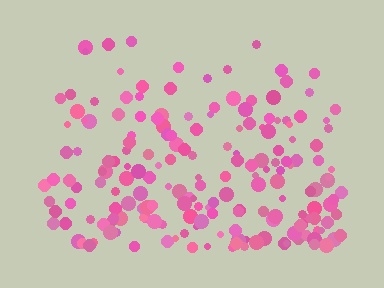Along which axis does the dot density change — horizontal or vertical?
Vertical.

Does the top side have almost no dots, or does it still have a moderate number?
Still a moderate number, just noticeably fewer than the bottom.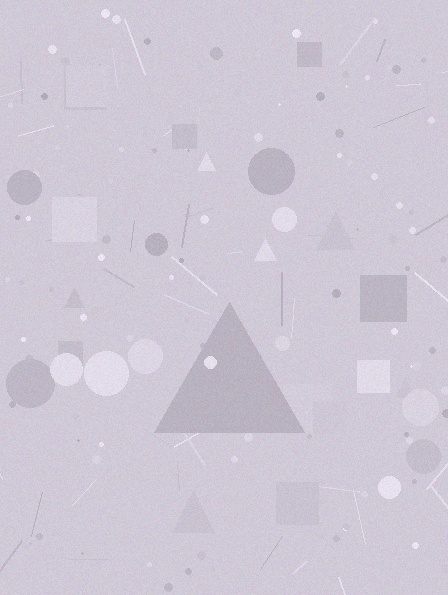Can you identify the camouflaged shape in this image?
The camouflaged shape is a triangle.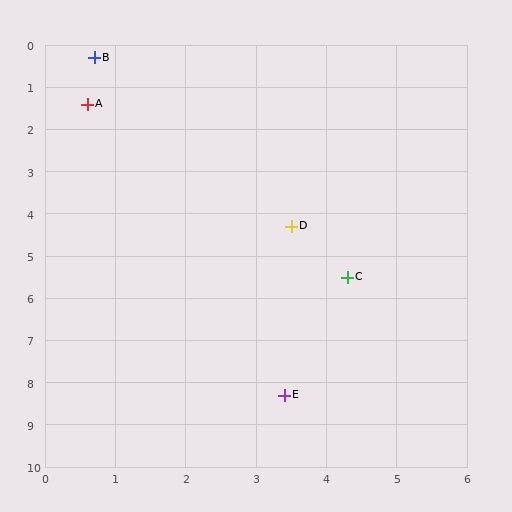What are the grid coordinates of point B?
Point B is at approximately (0.7, 0.3).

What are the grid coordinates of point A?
Point A is at approximately (0.6, 1.4).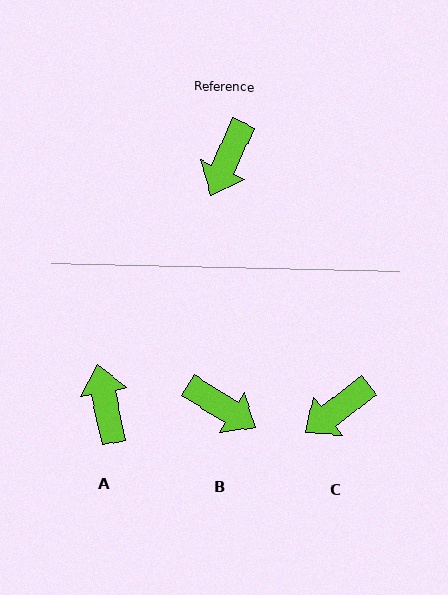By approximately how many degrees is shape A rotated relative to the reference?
Approximately 144 degrees clockwise.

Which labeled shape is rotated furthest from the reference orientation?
A, about 144 degrees away.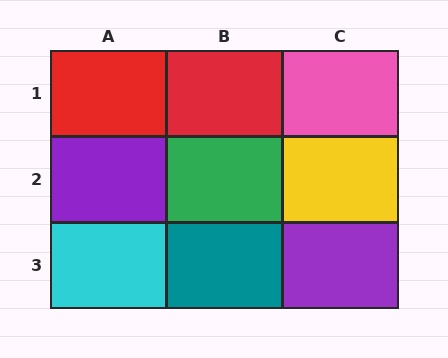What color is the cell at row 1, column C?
Pink.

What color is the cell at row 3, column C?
Purple.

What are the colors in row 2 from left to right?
Purple, green, yellow.